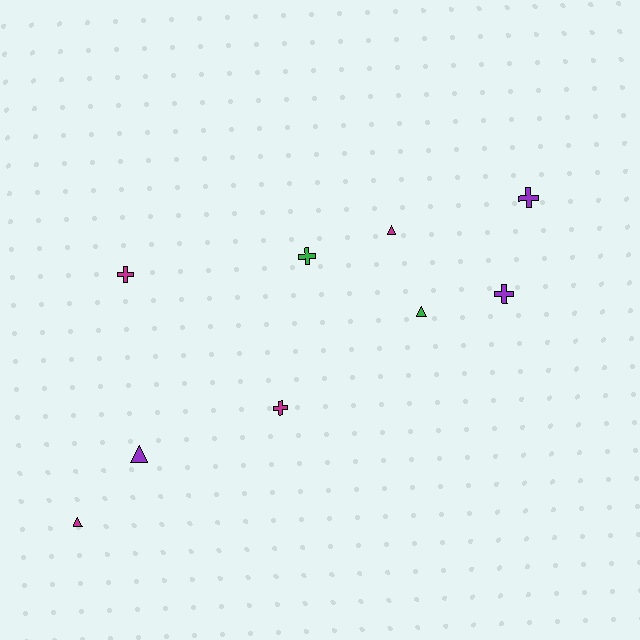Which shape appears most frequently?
Cross, with 5 objects.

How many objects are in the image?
There are 9 objects.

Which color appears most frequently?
Magenta, with 4 objects.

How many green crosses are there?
There is 1 green cross.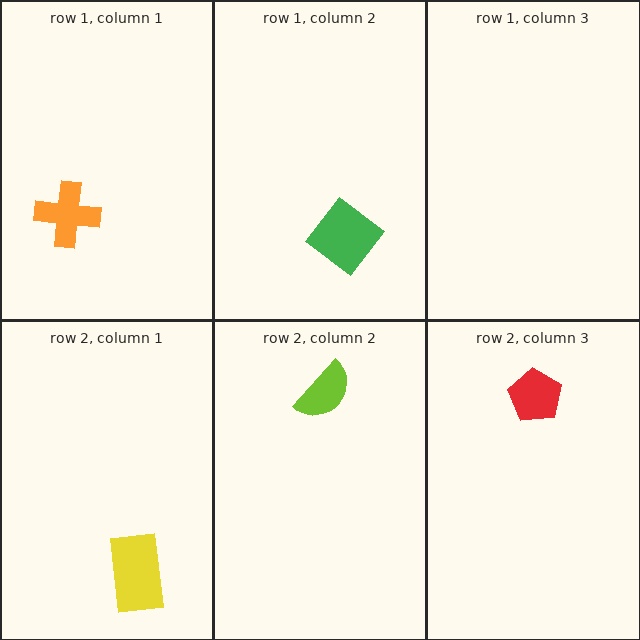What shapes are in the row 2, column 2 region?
The lime semicircle.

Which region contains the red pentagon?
The row 2, column 3 region.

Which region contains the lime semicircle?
The row 2, column 2 region.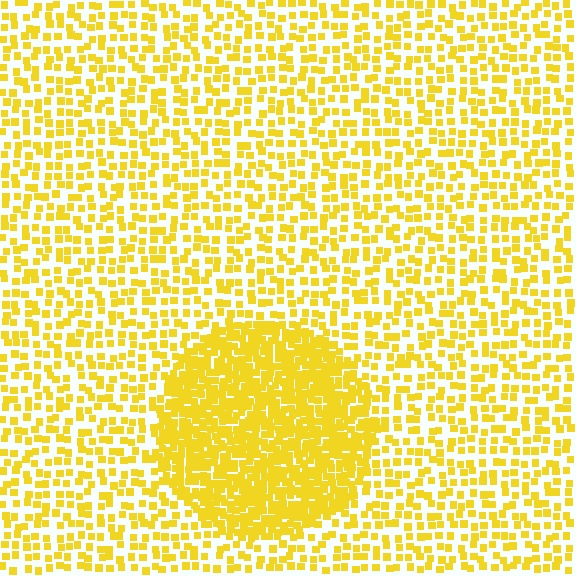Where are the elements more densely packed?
The elements are more densely packed inside the circle boundary.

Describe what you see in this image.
The image contains small yellow elements arranged at two different densities. A circle-shaped region is visible where the elements are more densely packed than the surrounding area.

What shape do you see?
I see a circle.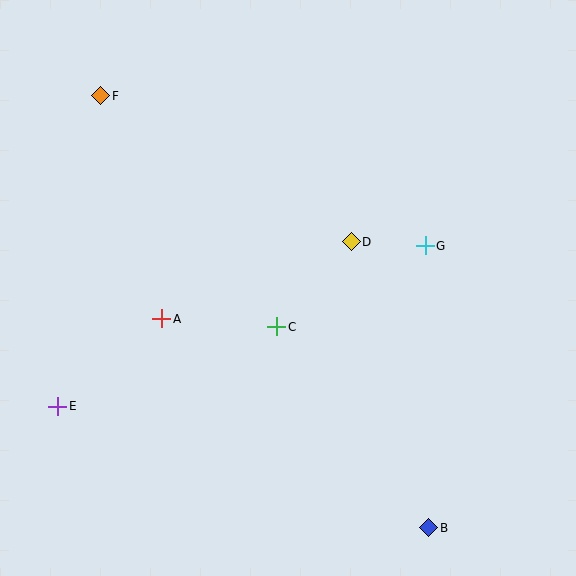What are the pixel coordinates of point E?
Point E is at (58, 406).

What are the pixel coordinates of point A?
Point A is at (162, 319).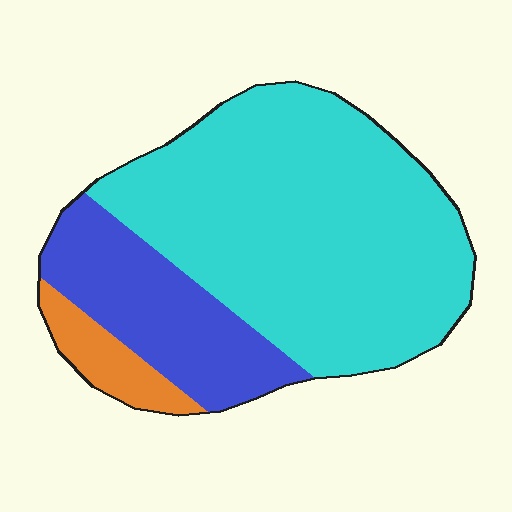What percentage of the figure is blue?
Blue takes up about one quarter (1/4) of the figure.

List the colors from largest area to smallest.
From largest to smallest: cyan, blue, orange.